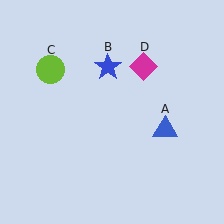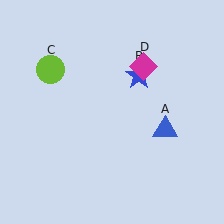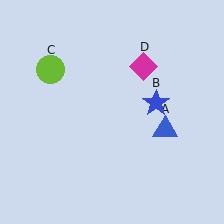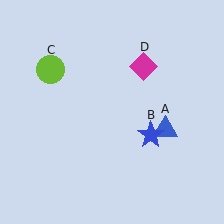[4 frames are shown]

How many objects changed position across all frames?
1 object changed position: blue star (object B).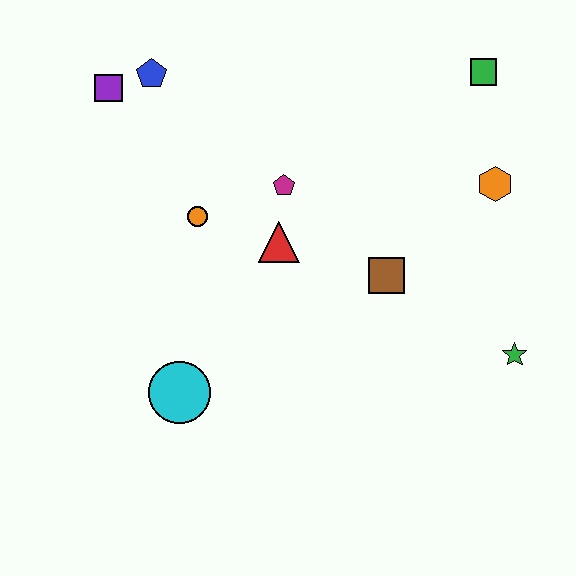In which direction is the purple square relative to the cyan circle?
The purple square is above the cyan circle.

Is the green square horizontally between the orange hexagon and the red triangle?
Yes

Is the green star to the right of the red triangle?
Yes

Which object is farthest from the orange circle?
The green star is farthest from the orange circle.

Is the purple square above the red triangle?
Yes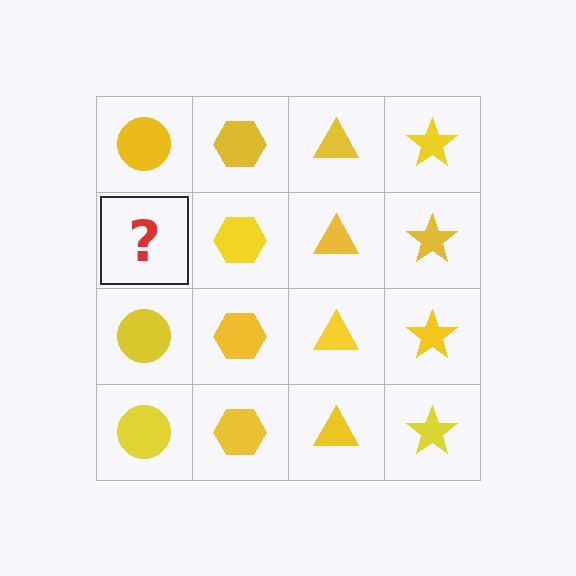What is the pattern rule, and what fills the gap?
The rule is that each column has a consistent shape. The gap should be filled with a yellow circle.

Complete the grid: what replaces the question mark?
The question mark should be replaced with a yellow circle.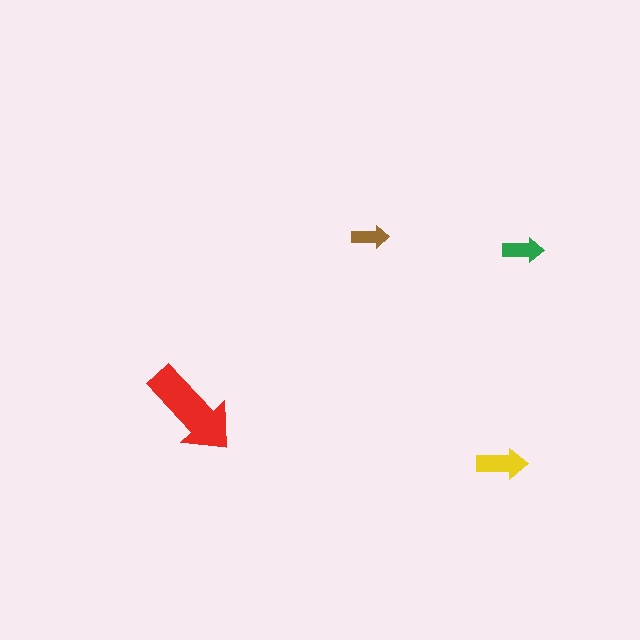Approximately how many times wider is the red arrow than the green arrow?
About 2.5 times wider.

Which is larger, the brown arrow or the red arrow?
The red one.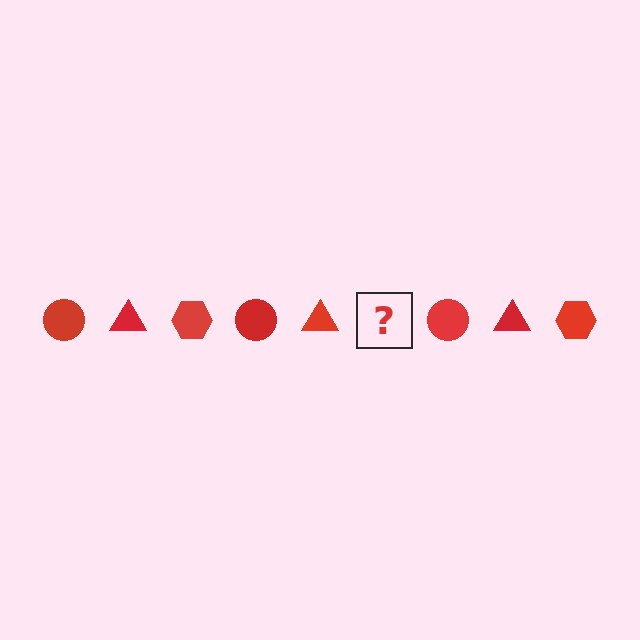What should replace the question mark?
The question mark should be replaced with a red hexagon.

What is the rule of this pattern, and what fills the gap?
The rule is that the pattern cycles through circle, triangle, hexagon shapes in red. The gap should be filled with a red hexagon.